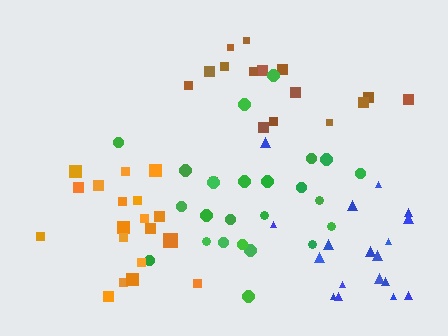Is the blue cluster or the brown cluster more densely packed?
Brown.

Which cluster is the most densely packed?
Orange.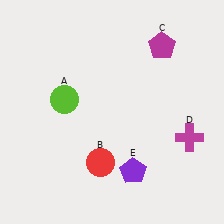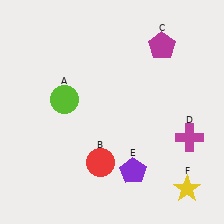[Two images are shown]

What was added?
A yellow star (F) was added in Image 2.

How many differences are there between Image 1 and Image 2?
There is 1 difference between the two images.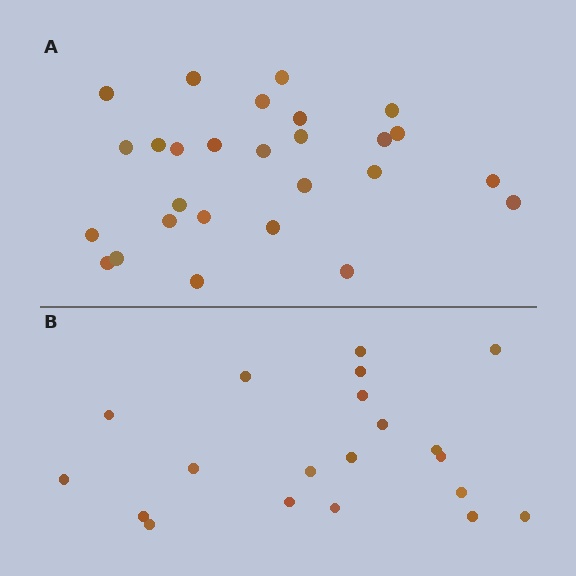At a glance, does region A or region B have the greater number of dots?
Region A (the top region) has more dots.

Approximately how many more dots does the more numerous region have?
Region A has roughly 8 or so more dots than region B.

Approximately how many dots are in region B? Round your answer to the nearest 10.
About 20 dots.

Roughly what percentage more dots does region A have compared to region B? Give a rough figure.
About 35% more.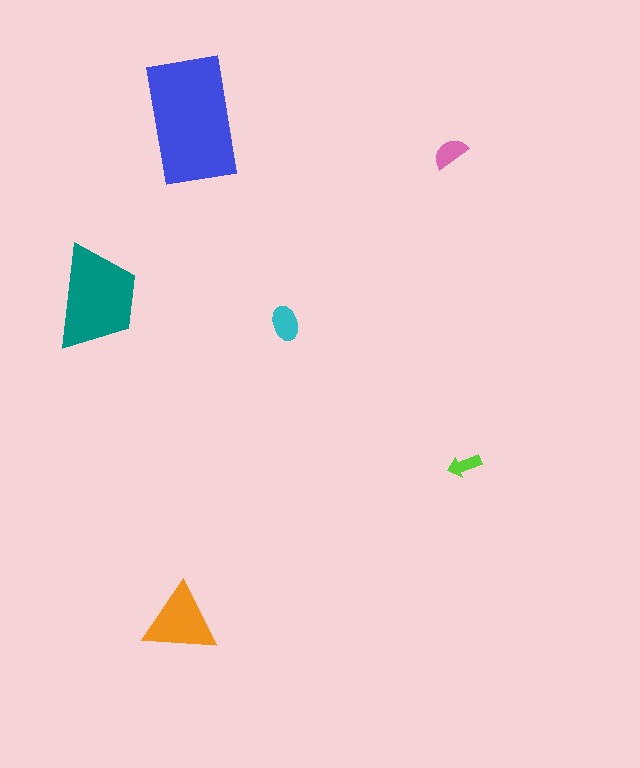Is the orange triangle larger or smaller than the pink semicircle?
Larger.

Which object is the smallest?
The lime arrow.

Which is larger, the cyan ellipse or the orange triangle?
The orange triangle.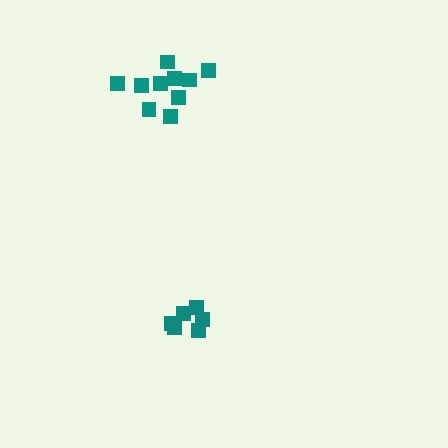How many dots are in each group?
Group 1: 6 dots, Group 2: 10 dots (16 total).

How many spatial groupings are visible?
There are 2 spatial groupings.